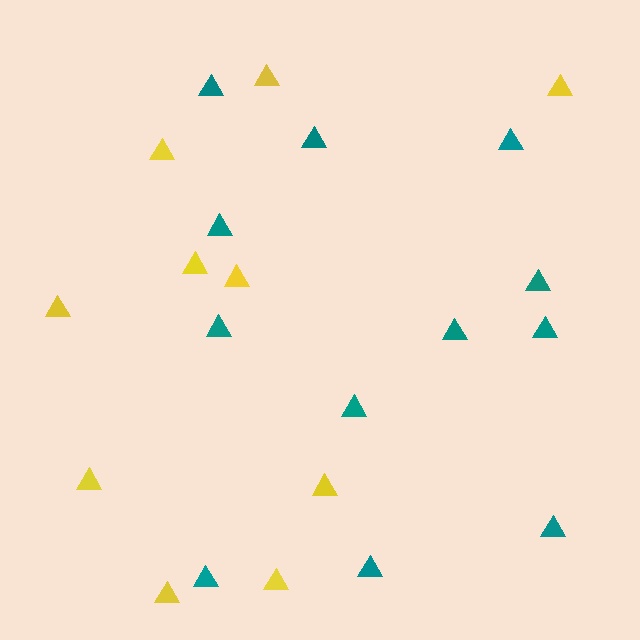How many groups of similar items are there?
There are 2 groups: one group of teal triangles (12) and one group of yellow triangles (10).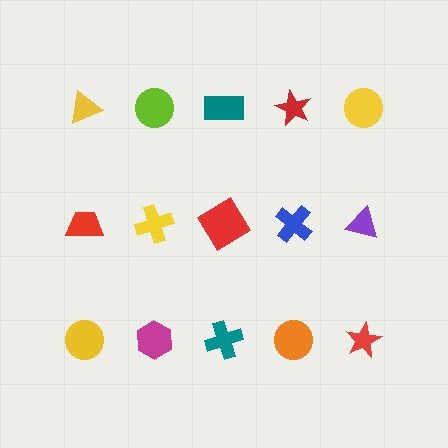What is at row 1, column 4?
A red star.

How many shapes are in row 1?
5 shapes.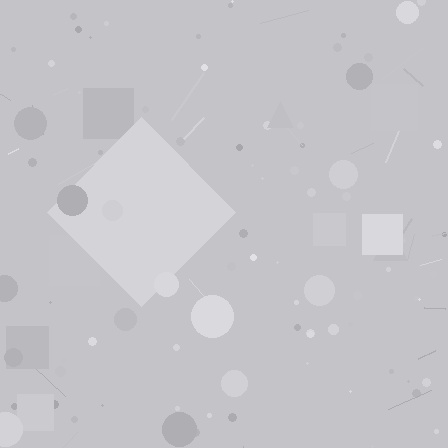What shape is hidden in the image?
A diamond is hidden in the image.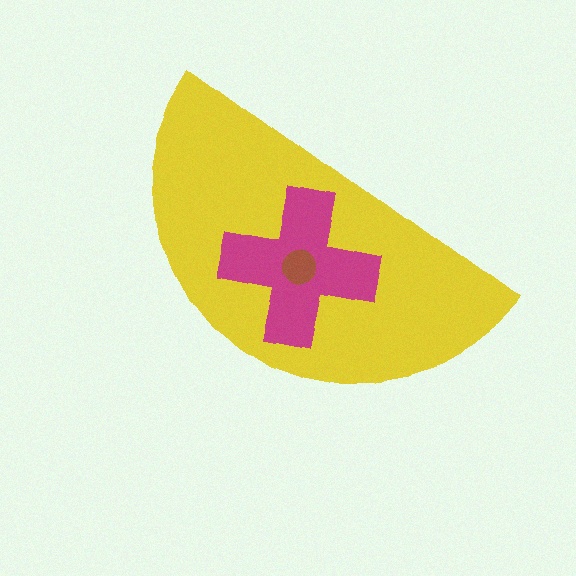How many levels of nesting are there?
3.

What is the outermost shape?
The yellow semicircle.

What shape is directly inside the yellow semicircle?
The magenta cross.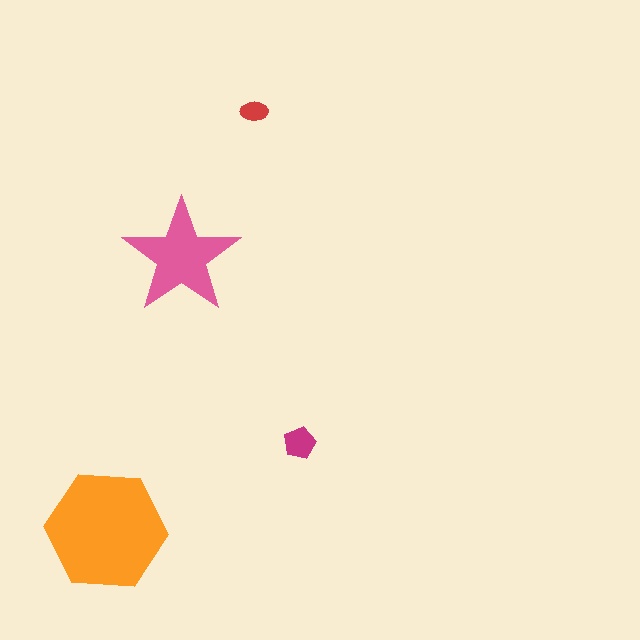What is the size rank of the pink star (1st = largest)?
2nd.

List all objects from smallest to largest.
The red ellipse, the magenta pentagon, the pink star, the orange hexagon.